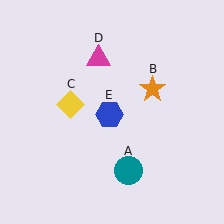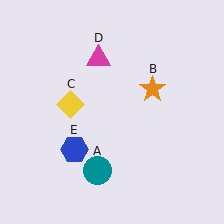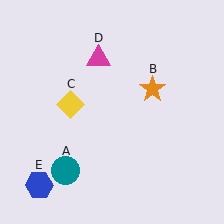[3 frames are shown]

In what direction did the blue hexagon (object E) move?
The blue hexagon (object E) moved down and to the left.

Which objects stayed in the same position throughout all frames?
Orange star (object B) and yellow diamond (object C) and magenta triangle (object D) remained stationary.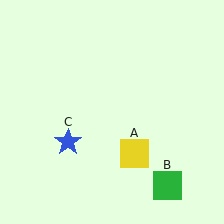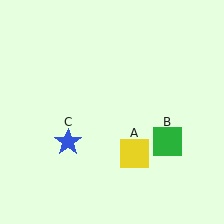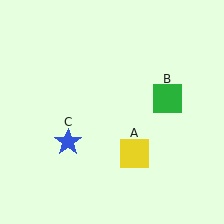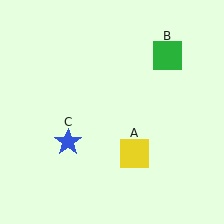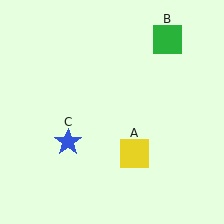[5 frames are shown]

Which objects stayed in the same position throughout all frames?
Yellow square (object A) and blue star (object C) remained stationary.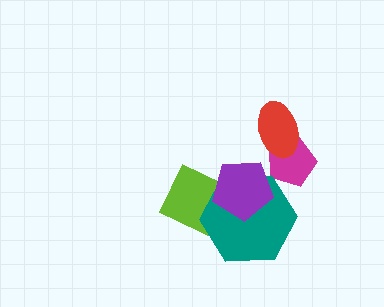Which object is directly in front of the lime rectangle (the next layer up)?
The teal hexagon is directly in front of the lime rectangle.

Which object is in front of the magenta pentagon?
The red ellipse is in front of the magenta pentagon.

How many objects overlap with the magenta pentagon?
1 object overlaps with the magenta pentagon.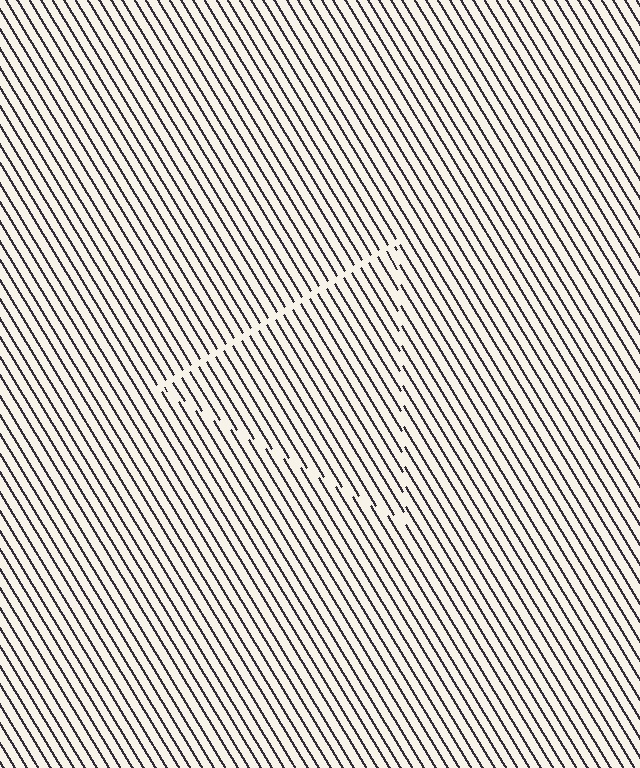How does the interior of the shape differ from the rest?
The interior of the shape contains the same grating, shifted by half a period — the contour is defined by the phase discontinuity where line-ends from the inner and outer gratings abut.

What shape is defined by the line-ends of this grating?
An illusory triangle. The interior of the shape contains the same grating, shifted by half a period — the contour is defined by the phase discontinuity where line-ends from the inner and outer gratings abut.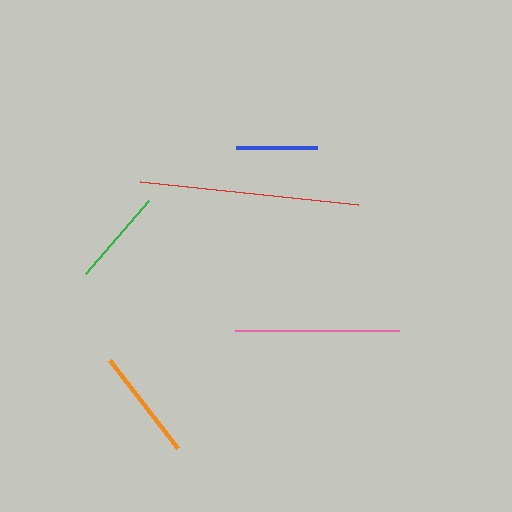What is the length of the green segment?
The green segment is approximately 97 pixels long.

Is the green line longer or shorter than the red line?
The red line is longer than the green line.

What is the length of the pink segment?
The pink segment is approximately 164 pixels long.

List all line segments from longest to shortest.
From longest to shortest: red, pink, orange, green, blue.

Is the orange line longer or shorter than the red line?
The red line is longer than the orange line.